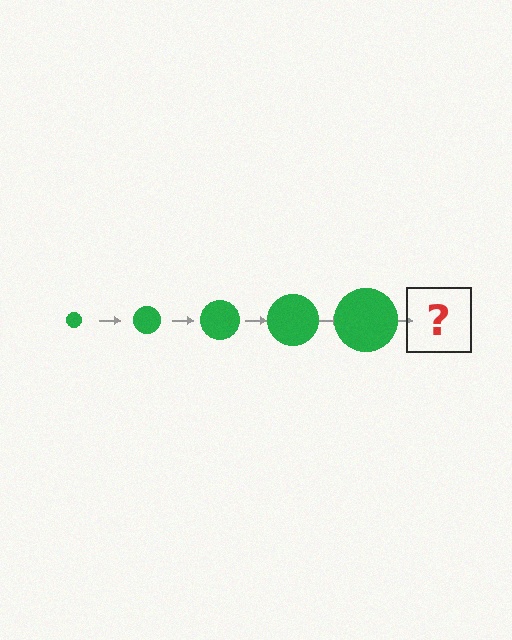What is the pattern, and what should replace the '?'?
The pattern is that the circle gets progressively larger each step. The '?' should be a green circle, larger than the previous one.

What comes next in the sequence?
The next element should be a green circle, larger than the previous one.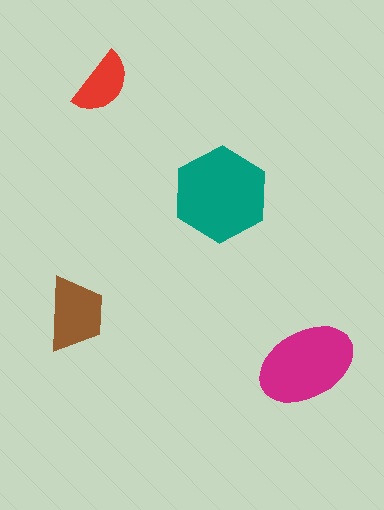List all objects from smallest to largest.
The red semicircle, the brown trapezoid, the magenta ellipse, the teal hexagon.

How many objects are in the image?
There are 4 objects in the image.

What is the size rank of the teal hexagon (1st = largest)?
1st.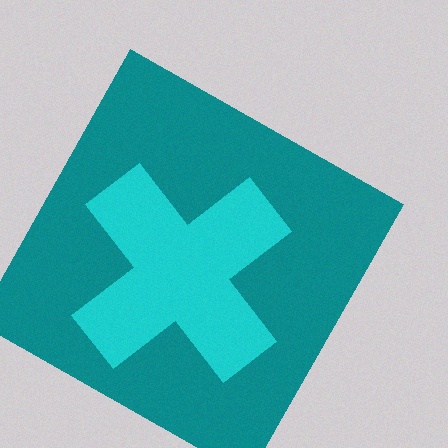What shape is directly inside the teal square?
The cyan cross.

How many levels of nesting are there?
2.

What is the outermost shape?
The teal square.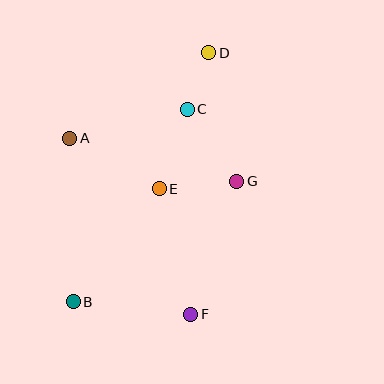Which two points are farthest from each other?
Points B and D are farthest from each other.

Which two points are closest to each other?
Points C and D are closest to each other.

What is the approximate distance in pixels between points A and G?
The distance between A and G is approximately 172 pixels.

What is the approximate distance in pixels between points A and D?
The distance between A and D is approximately 163 pixels.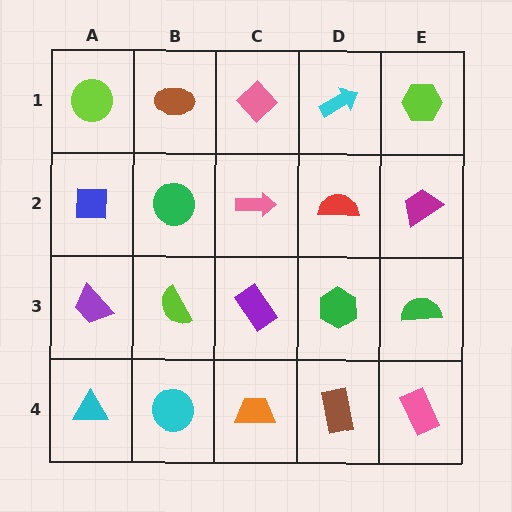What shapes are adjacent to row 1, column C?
A pink arrow (row 2, column C), a brown ellipse (row 1, column B), a cyan arrow (row 1, column D).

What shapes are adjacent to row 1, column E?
A magenta trapezoid (row 2, column E), a cyan arrow (row 1, column D).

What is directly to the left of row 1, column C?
A brown ellipse.